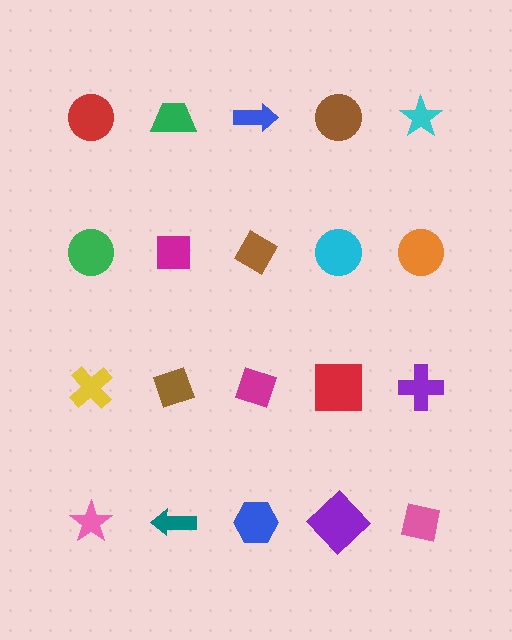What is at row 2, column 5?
An orange circle.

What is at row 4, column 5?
A pink square.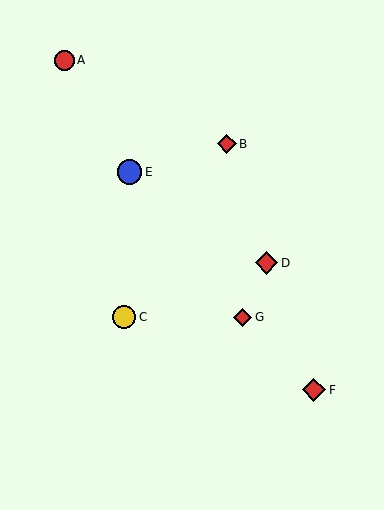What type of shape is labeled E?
Shape E is a blue circle.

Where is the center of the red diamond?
The center of the red diamond is at (243, 317).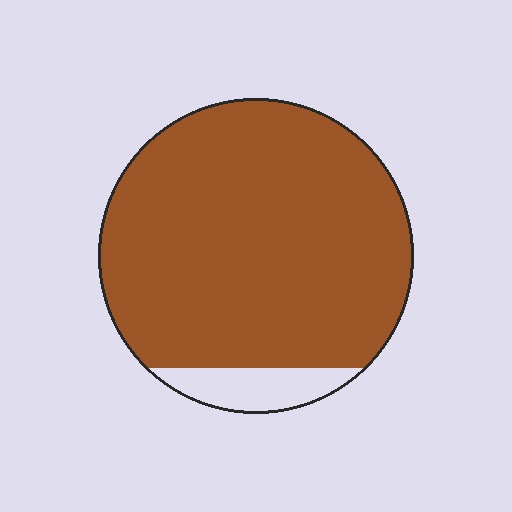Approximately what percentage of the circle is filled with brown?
Approximately 90%.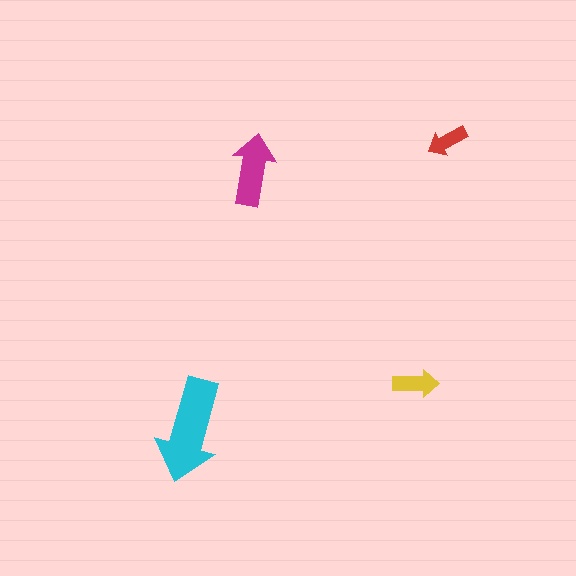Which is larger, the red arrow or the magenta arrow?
The magenta one.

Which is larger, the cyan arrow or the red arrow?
The cyan one.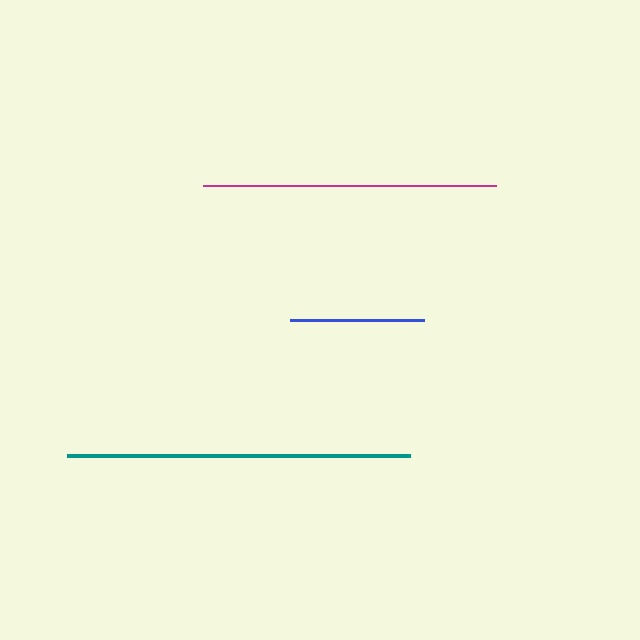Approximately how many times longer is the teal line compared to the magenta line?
The teal line is approximately 1.2 times the length of the magenta line.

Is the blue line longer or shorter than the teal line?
The teal line is longer than the blue line.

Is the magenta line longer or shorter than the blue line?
The magenta line is longer than the blue line.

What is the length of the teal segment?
The teal segment is approximately 343 pixels long.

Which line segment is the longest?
The teal line is the longest at approximately 343 pixels.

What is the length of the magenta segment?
The magenta segment is approximately 293 pixels long.